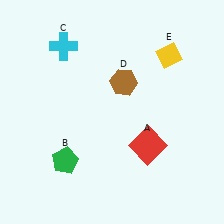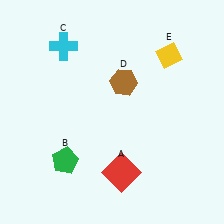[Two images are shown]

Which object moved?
The red square (A) moved down.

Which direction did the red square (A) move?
The red square (A) moved down.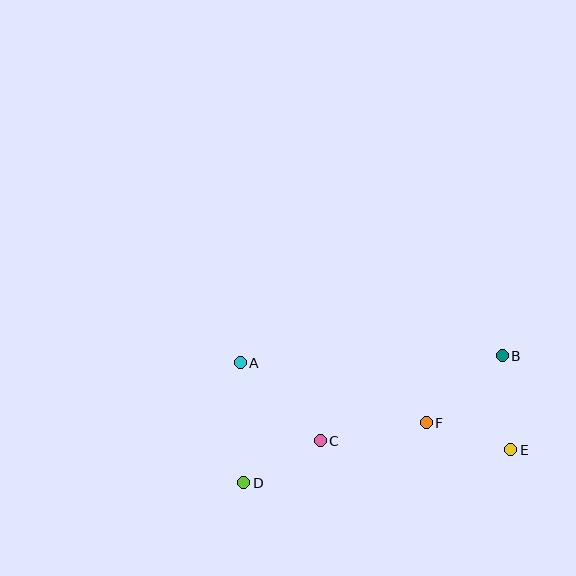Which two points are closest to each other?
Points C and D are closest to each other.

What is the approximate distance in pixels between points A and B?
The distance between A and B is approximately 262 pixels.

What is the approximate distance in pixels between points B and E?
The distance between B and E is approximately 94 pixels.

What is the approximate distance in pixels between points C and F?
The distance between C and F is approximately 108 pixels.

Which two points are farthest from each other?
Points B and D are farthest from each other.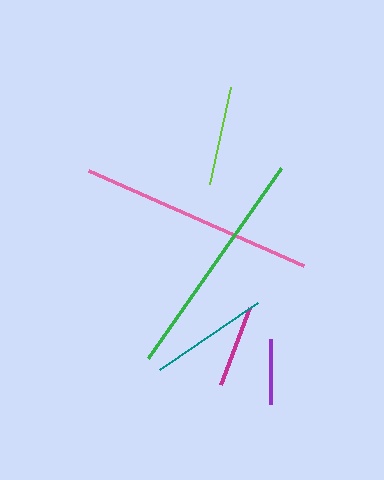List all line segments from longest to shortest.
From longest to shortest: pink, green, teal, lime, magenta, purple.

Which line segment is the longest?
The pink line is the longest at approximately 235 pixels.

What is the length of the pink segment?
The pink segment is approximately 235 pixels long.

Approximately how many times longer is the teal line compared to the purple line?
The teal line is approximately 1.8 times the length of the purple line.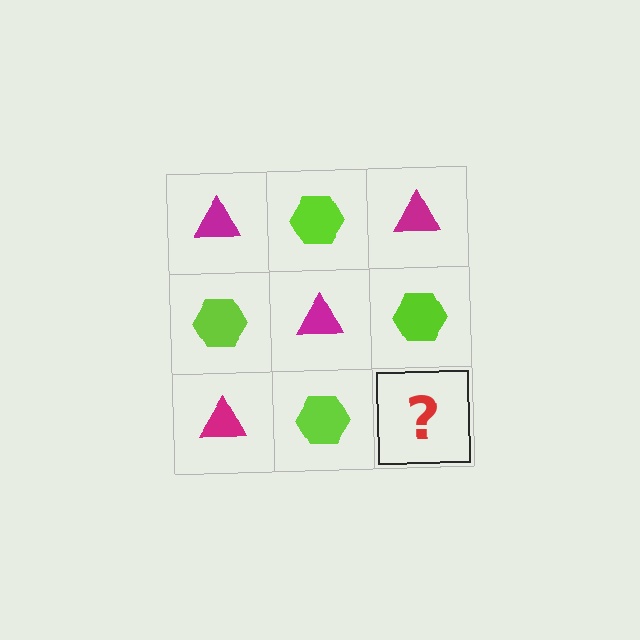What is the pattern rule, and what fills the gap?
The rule is that it alternates magenta triangle and lime hexagon in a checkerboard pattern. The gap should be filled with a magenta triangle.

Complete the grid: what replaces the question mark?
The question mark should be replaced with a magenta triangle.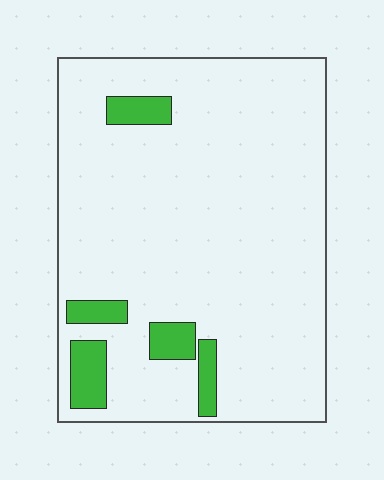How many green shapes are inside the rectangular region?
5.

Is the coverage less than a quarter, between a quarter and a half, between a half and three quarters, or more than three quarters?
Less than a quarter.